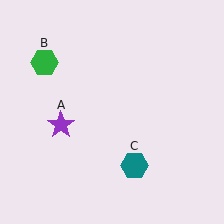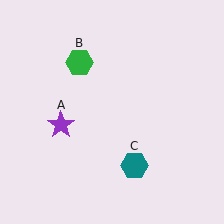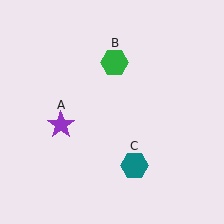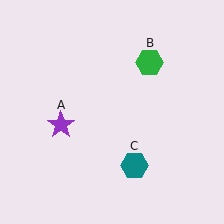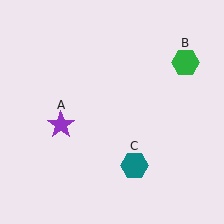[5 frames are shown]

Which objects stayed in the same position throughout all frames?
Purple star (object A) and teal hexagon (object C) remained stationary.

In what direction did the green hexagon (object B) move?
The green hexagon (object B) moved right.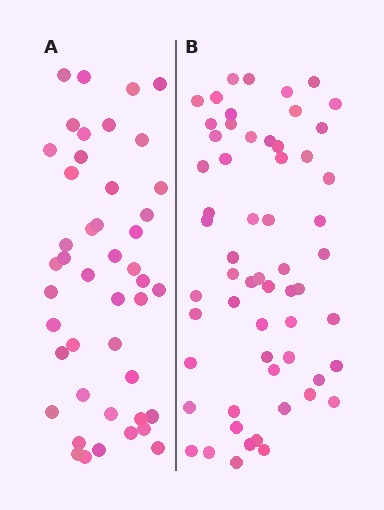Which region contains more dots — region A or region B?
Region B (the right region) has more dots.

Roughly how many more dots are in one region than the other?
Region B has approximately 15 more dots than region A.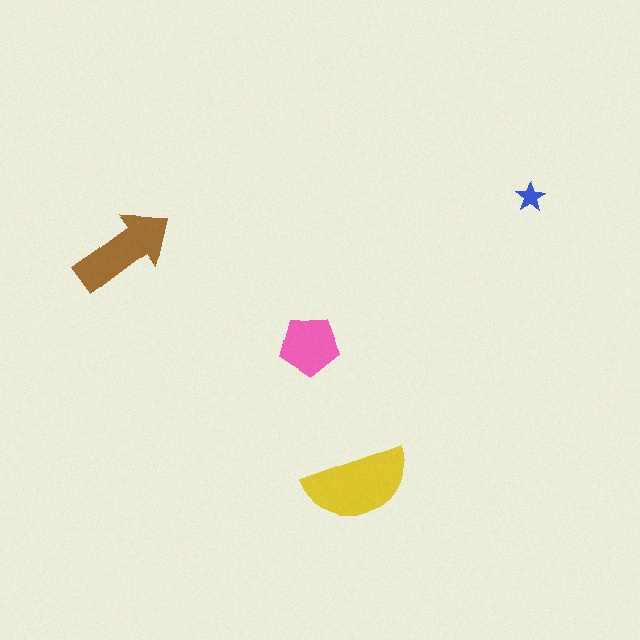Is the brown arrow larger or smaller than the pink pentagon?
Larger.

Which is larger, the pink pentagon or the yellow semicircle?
The yellow semicircle.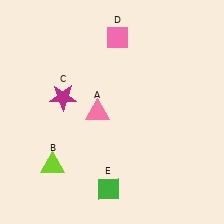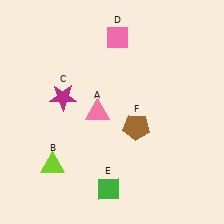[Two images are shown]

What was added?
A brown pentagon (F) was added in Image 2.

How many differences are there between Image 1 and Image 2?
There is 1 difference between the two images.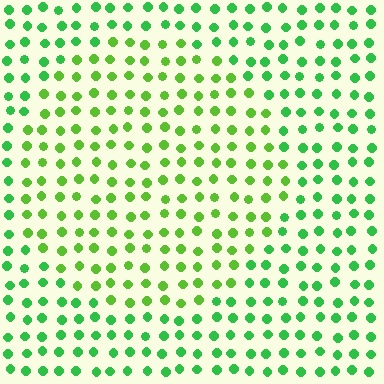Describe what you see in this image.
The image is filled with small green elements in a uniform arrangement. A circle-shaped region is visible where the elements are tinted to a slightly different hue, forming a subtle color boundary.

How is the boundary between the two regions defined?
The boundary is defined purely by a slight shift in hue (about 28 degrees). Spacing, size, and orientation are identical on both sides.